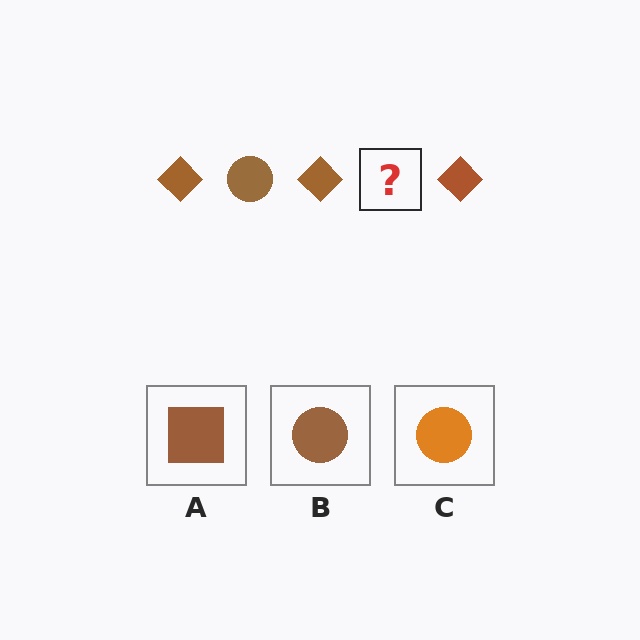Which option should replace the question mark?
Option B.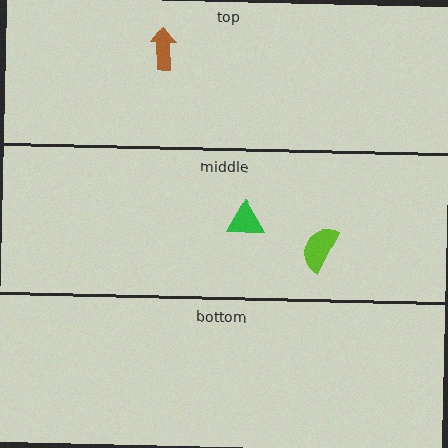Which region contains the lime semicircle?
The middle region.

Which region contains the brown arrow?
The top region.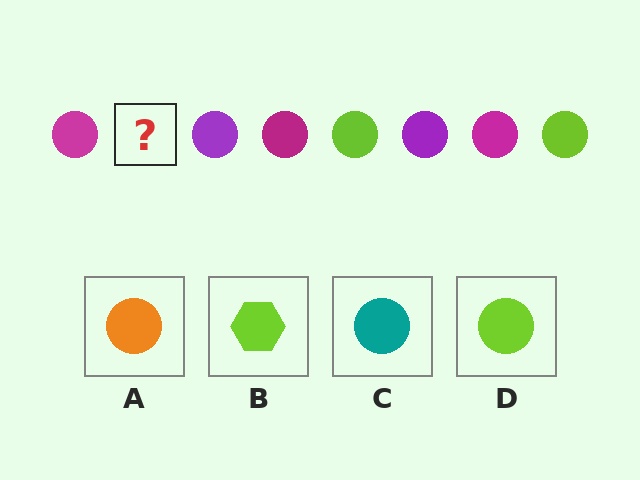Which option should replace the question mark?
Option D.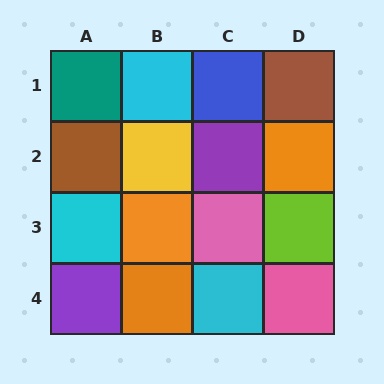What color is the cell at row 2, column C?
Purple.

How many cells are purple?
2 cells are purple.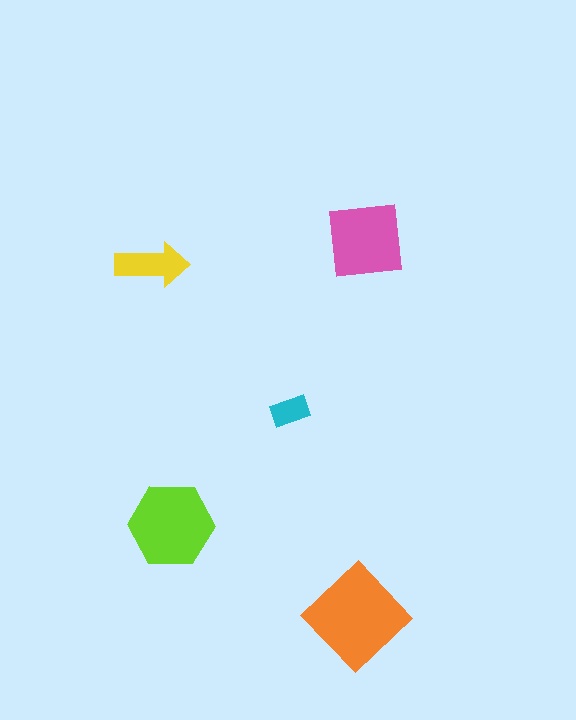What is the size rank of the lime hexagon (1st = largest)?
2nd.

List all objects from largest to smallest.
The orange diamond, the lime hexagon, the pink square, the yellow arrow, the cyan rectangle.